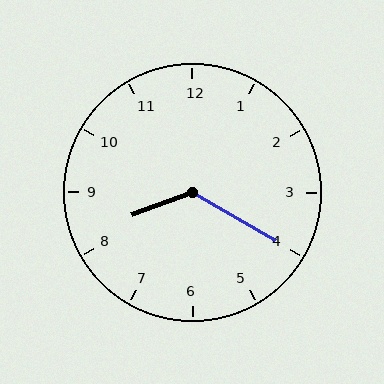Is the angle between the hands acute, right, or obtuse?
It is obtuse.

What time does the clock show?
8:20.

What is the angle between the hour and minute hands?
Approximately 130 degrees.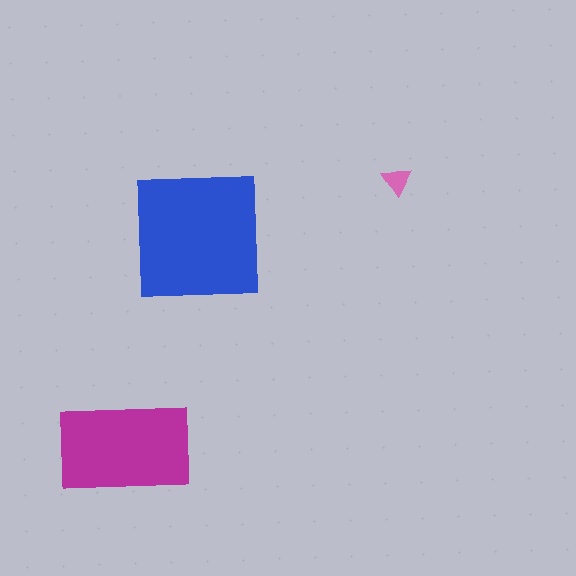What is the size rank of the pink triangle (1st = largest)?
3rd.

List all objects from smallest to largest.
The pink triangle, the magenta rectangle, the blue square.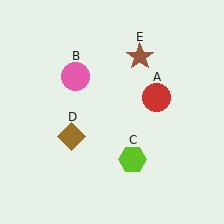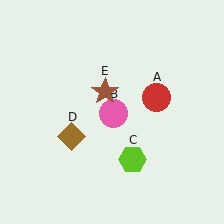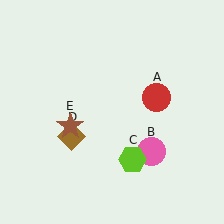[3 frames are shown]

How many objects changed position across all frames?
2 objects changed position: pink circle (object B), brown star (object E).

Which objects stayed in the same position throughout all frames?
Red circle (object A) and lime hexagon (object C) and brown diamond (object D) remained stationary.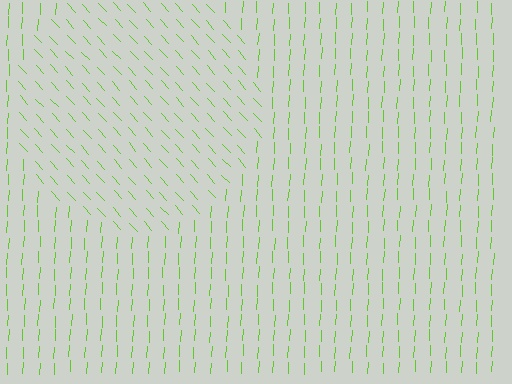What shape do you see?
I see a circle.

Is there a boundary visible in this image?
Yes, there is a texture boundary formed by a change in line orientation.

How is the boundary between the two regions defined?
The boundary is defined purely by a change in line orientation (approximately 45 degrees difference). All lines are the same color and thickness.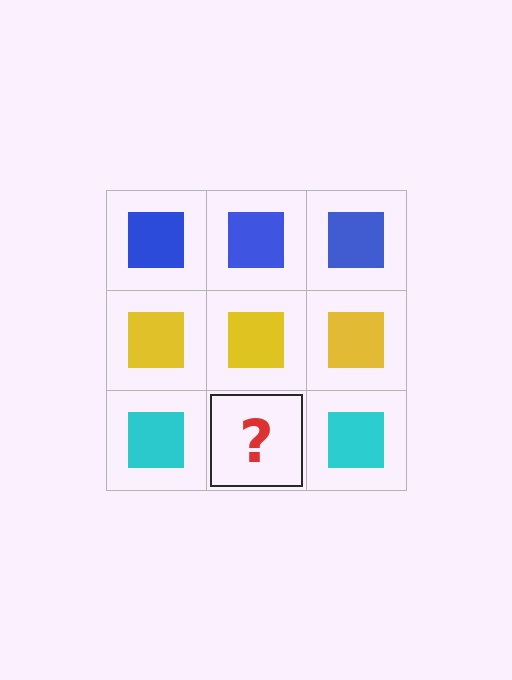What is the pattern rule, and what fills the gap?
The rule is that each row has a consistent color. The gap should be filled with a cyan square.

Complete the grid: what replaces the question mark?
The question mark should be replaced with a cyan square.